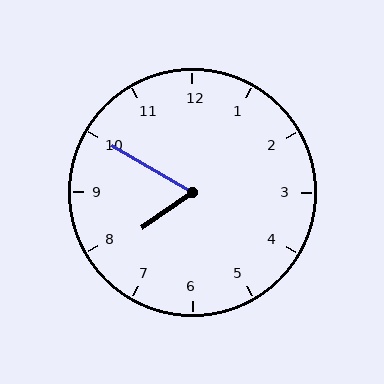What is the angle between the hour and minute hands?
Approximately 65 degrees.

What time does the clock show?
7:50.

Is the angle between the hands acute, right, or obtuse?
It is acute.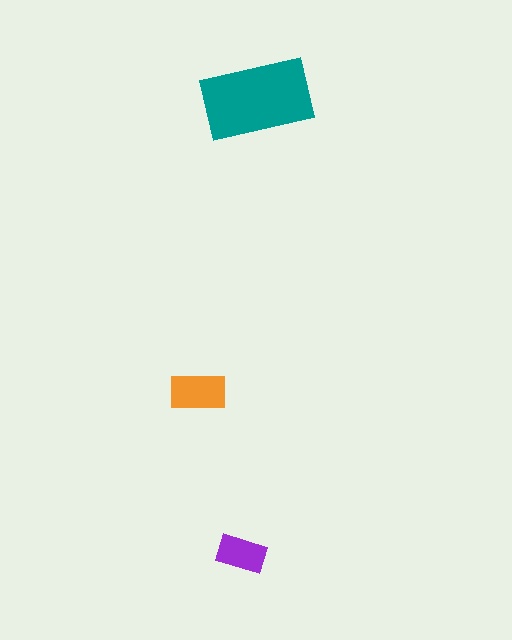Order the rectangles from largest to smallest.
the teal one, the orange one, the purple one.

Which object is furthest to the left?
The orange rectangle is leftmost.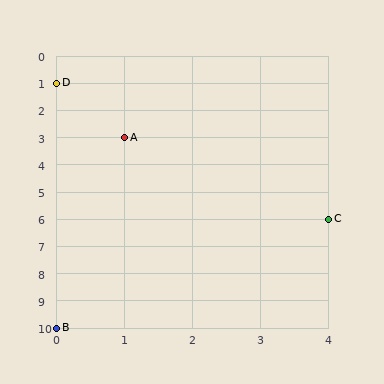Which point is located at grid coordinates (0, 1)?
Point D is at (0, 1).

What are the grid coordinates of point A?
Point A is at grid coordinates (1, 3).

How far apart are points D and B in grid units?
Points D and B are 9 rows apart.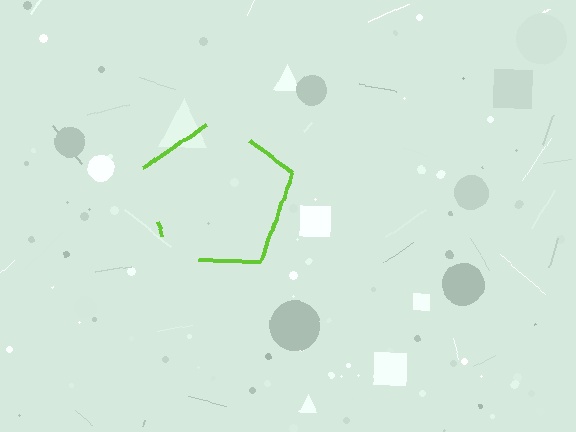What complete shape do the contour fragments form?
The contour fragments form a pentagon.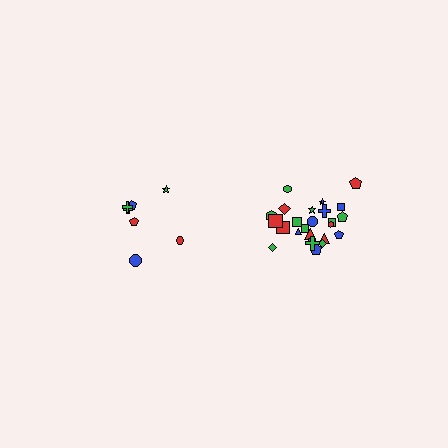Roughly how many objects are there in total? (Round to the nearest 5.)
Roughly 30 objects in total.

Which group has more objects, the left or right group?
The right group.